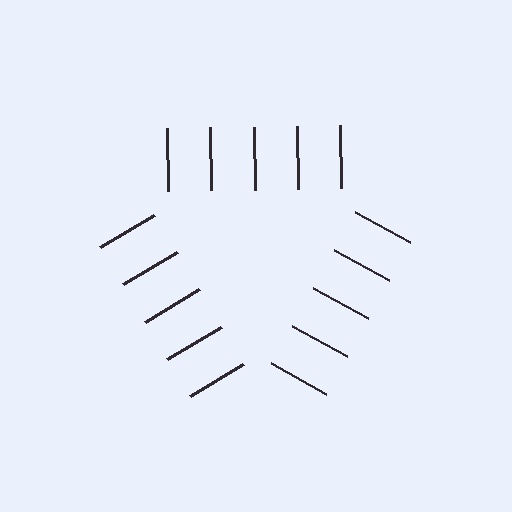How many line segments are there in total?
15 — 5 along each of the 3 edges.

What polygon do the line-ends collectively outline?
An illusory triangle — the line segments terminate on its edges but no continuous stroke is drawn.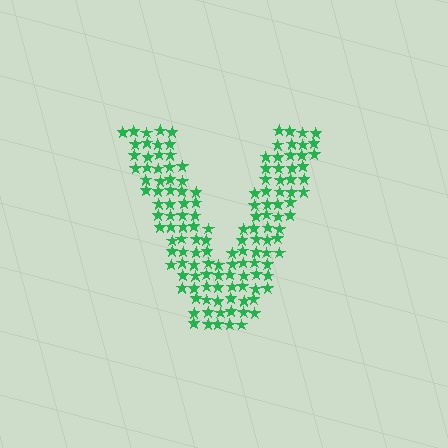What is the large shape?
The large shape is the letter V.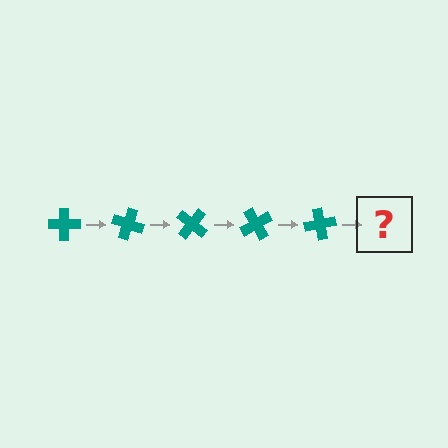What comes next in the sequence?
The next element should be a teal cross rotated 100 degrees.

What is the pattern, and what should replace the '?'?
The pattern is that the cross rotates 20 degrees each step. The '?' should be a teal cross rotated 100 degrees.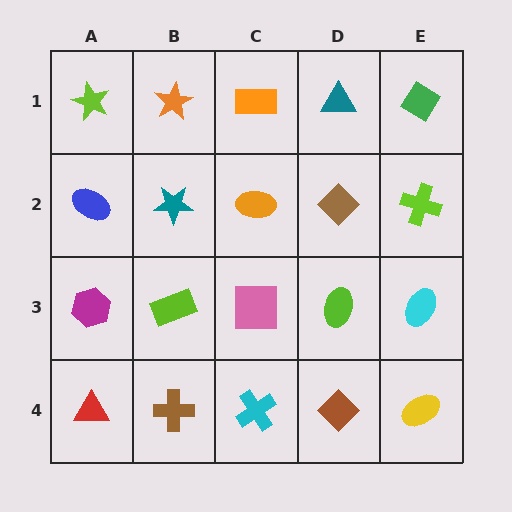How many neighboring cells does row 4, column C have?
3.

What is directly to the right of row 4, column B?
A cyan cross.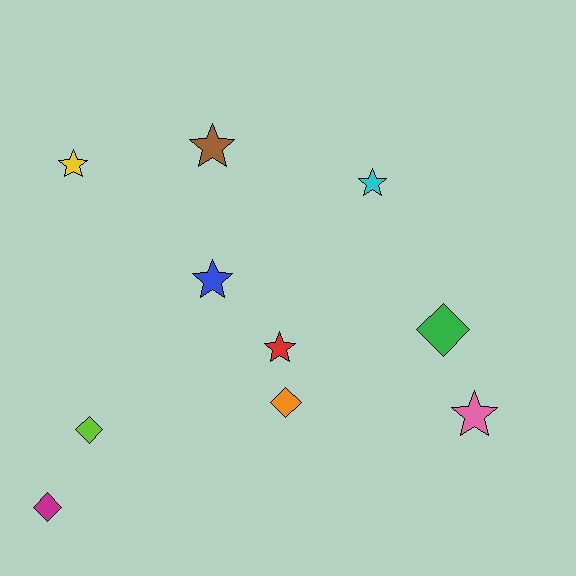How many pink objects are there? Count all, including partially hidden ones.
There is 1 pink object.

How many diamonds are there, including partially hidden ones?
There are 4 diamonds.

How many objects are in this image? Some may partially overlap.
There are 10 objects.